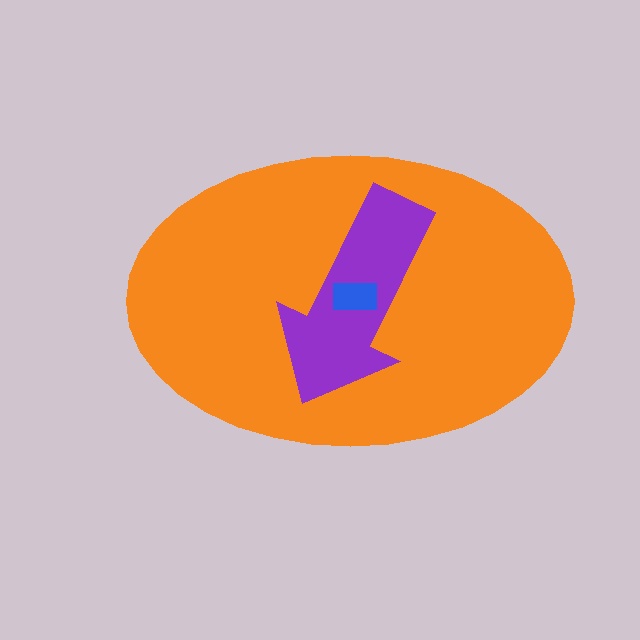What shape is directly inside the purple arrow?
The blue rectangle.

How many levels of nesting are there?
3.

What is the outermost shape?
The orange ellipse.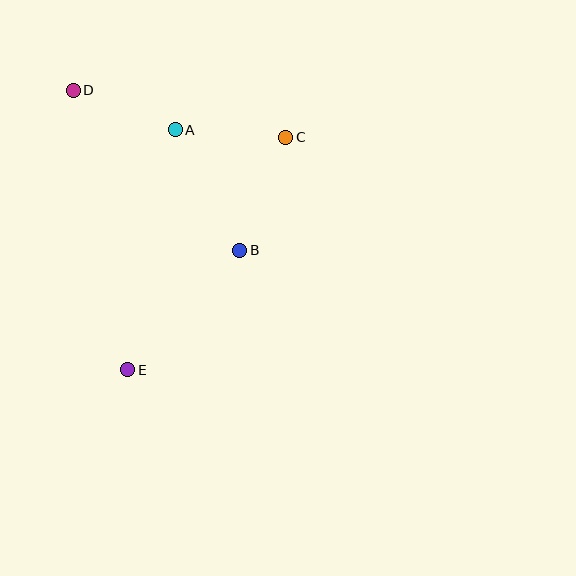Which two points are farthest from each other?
Points D and E are farthest from each other.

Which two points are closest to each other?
Points A and D are closest to each other.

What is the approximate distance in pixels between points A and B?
The distance between A and B is approximately 137 pixels.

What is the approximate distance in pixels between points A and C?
The distance between A and C is approximately 111 pixels.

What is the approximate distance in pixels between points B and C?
The distance between B and C is approximately 122 pixels.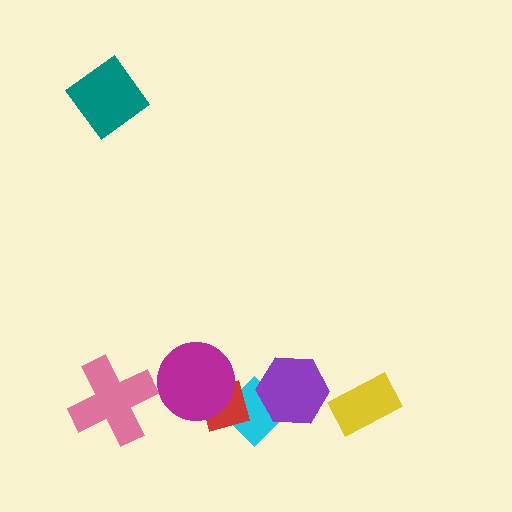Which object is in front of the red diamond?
The magenta circle is in front of the red diamond.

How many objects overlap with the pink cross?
0 objects overlap with the pink cross.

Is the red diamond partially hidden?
Yes, it is partially covered by another shape.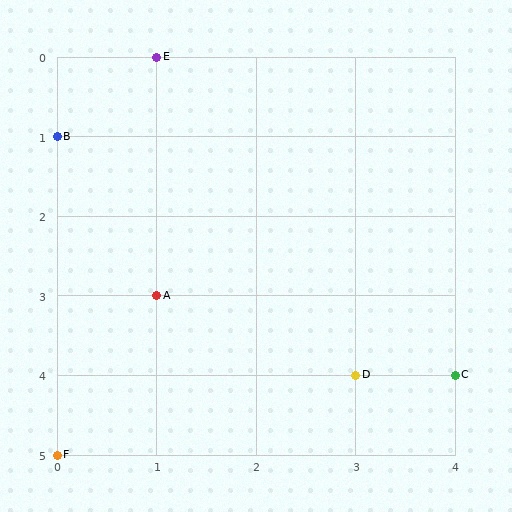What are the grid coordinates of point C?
Point C is at grid coordinates (4, 4).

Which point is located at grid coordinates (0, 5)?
Point F is at (0, 5).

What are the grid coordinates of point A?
Point A is at grid coordinates (1, 3).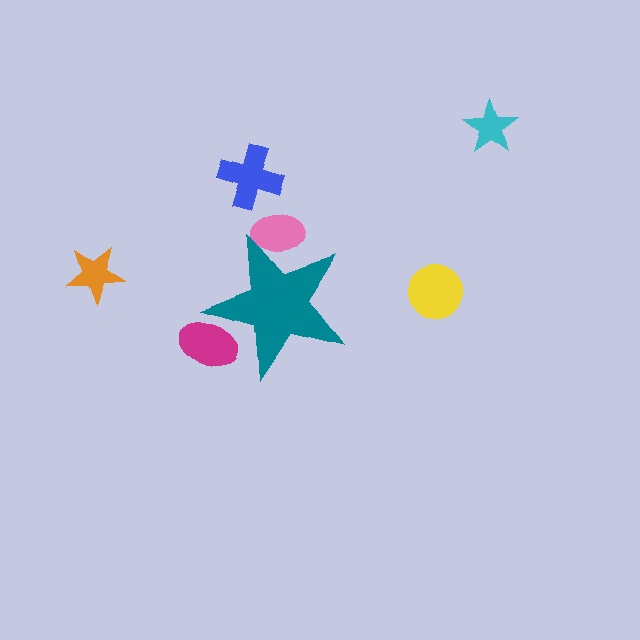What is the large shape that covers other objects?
A teal star.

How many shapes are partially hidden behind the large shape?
2 shapes are partially hidden.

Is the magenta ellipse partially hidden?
Yes, the magenta ellipse is partially hidden behind the teal star.